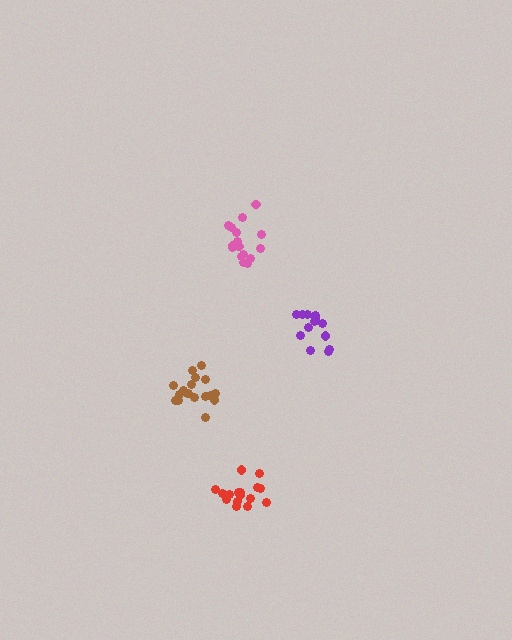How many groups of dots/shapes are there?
There are 4 groups.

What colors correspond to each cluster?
The clusters are colored: purple, pink, brown, red.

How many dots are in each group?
Group 1: 13 dots, Group 2: 16 dots, Group 3: 18 dots, Group 4: 16 dots (63 total).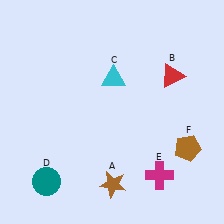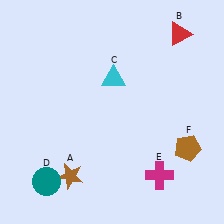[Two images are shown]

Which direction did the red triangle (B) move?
The red triangle (B) moved up.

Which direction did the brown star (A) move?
The brown star (A) moved left.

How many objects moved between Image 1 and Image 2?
2 objects moved between the two images.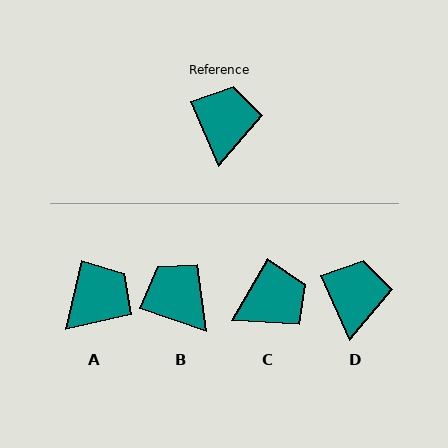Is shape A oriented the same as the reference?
No, it is off by about 37 degrees.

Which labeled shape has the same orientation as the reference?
D.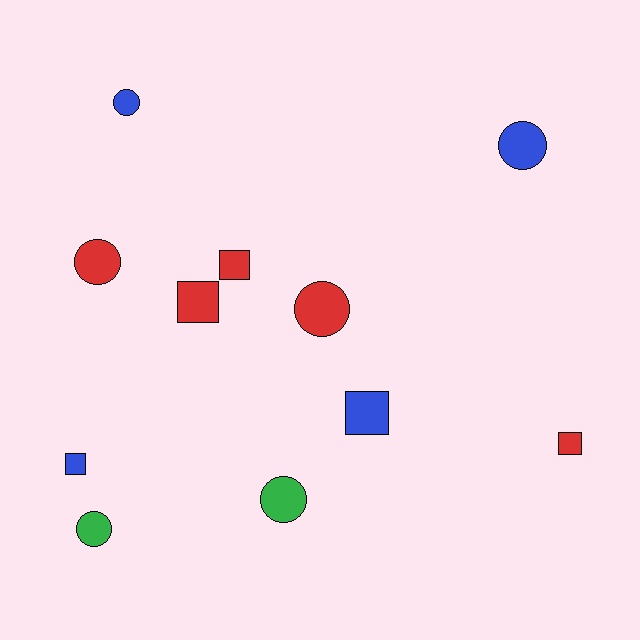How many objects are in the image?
There are 11 objects.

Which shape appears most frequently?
Circle, with 6 objects.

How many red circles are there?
There are 2 red circles.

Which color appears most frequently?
Red, with 5 objects.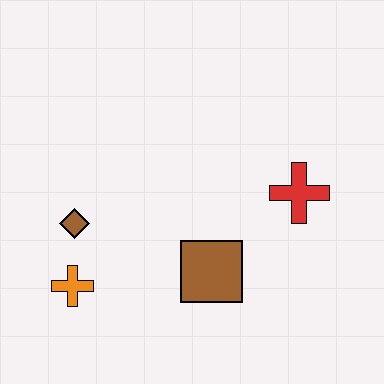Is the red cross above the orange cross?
Yes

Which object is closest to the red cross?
The brown square is closest to the red cross.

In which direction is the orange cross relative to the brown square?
The orange cross is to the left of the brown square.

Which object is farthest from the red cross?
The orange cross is farthest from the red cross.